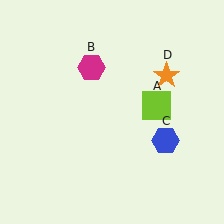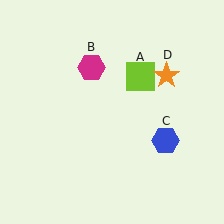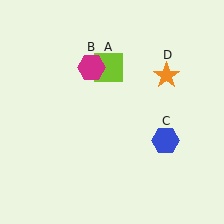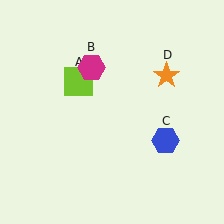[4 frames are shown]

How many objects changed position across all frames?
1 object changed position: lime square (object A).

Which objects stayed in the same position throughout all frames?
Magenta hexagon (object B) and blue hexagon (object C) and orange star (object D) remained stationary.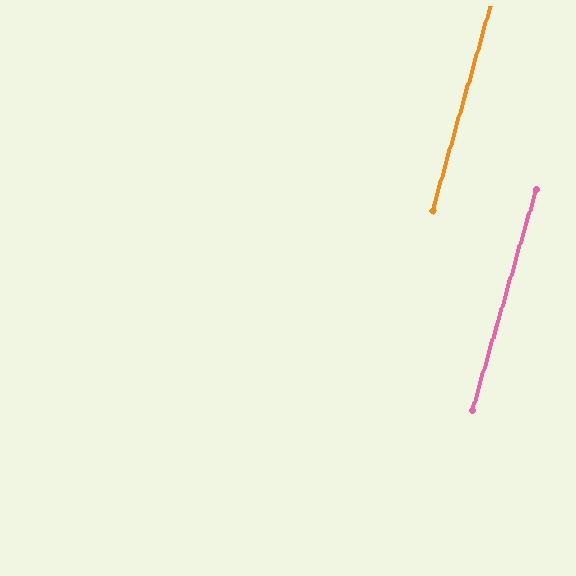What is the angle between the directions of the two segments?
Approximately 0 degrees.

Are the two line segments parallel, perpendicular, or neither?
Parallel — their directions differ by only 0.3°.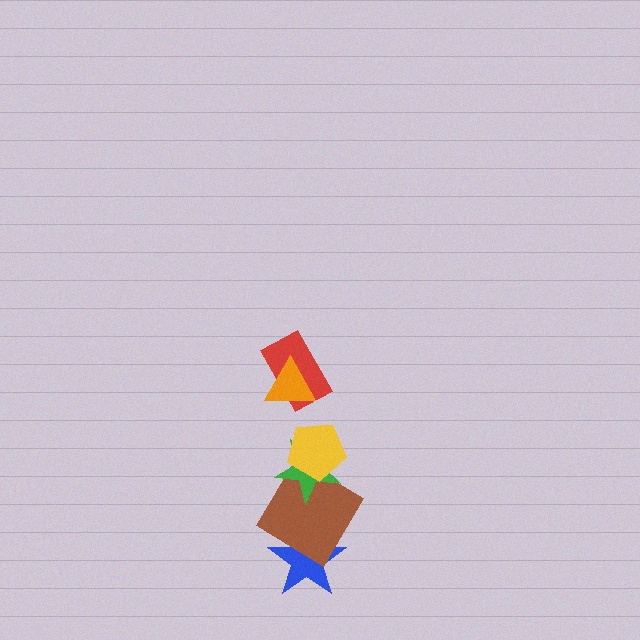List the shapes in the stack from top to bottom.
From top to bottom: the orange triangle, the red rectangle, the yellow pentagon, the green star, the brown diamond, the blue star.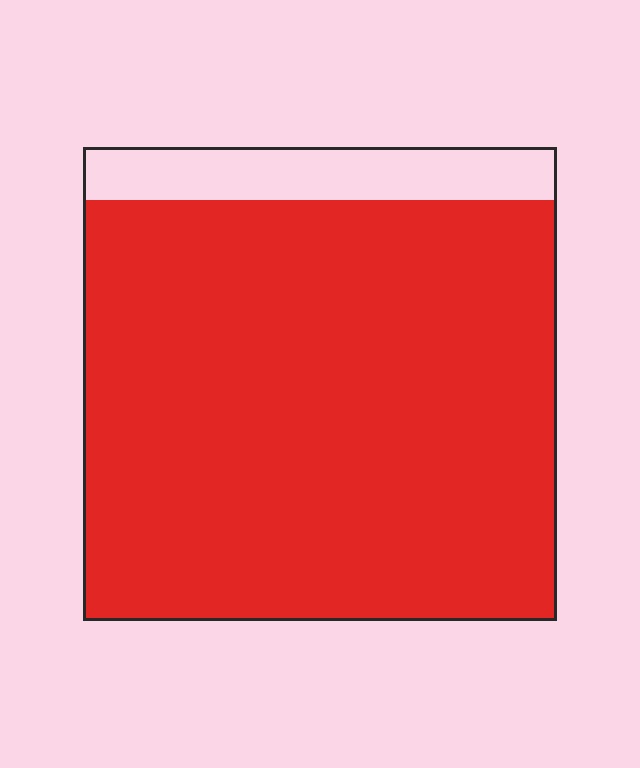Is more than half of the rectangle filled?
Yes.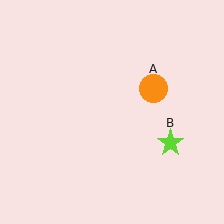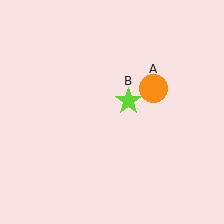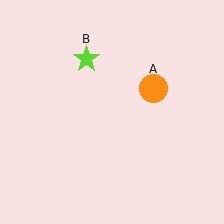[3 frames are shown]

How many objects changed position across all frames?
1 object changed position: lime star (object B).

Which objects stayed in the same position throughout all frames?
Orange circle (object A) remained stationary.